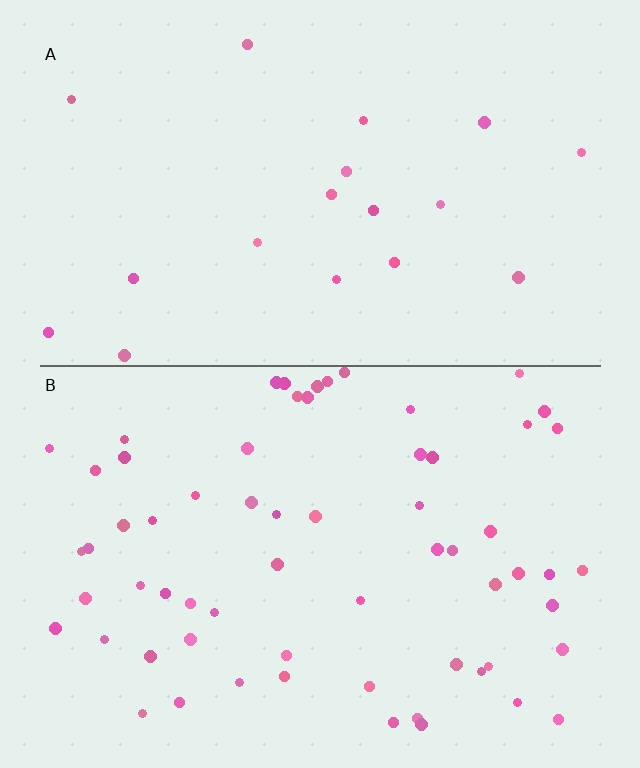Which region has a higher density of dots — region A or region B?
B (the bottom).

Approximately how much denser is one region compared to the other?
Approximately 3.5× — region B over region A.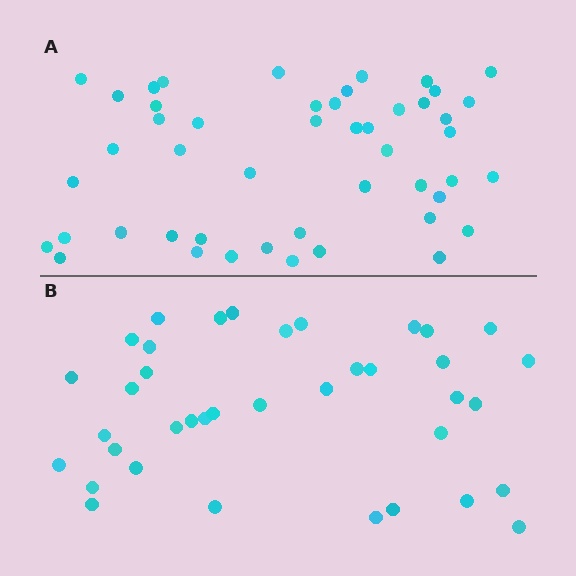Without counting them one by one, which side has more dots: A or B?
Region A (the top region) has more dots.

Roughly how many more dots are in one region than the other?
Region A has roughly 10 or so more dots than region B.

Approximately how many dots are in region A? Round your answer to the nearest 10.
About 50 dots. (The exact count is 48, which rounds to 50.)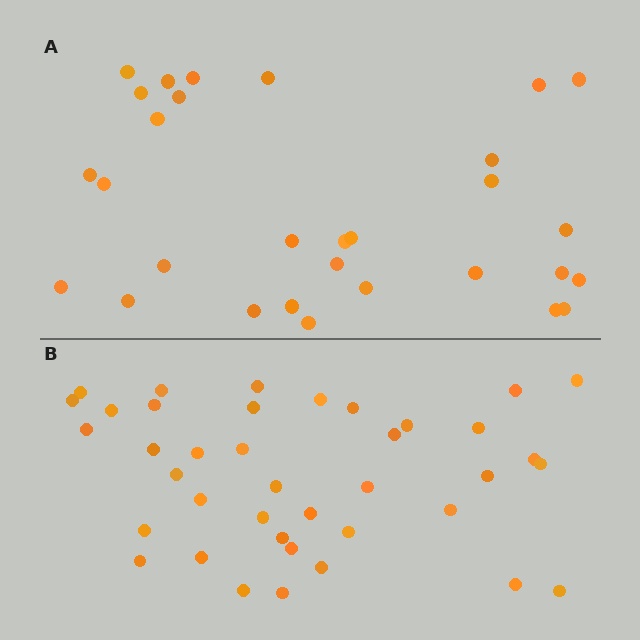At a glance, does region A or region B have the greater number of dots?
Region B (the bottom region) has more dots.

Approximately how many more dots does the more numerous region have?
Region B has roughly 8 or so more dots than region A.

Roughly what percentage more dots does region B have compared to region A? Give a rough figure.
About 30% more.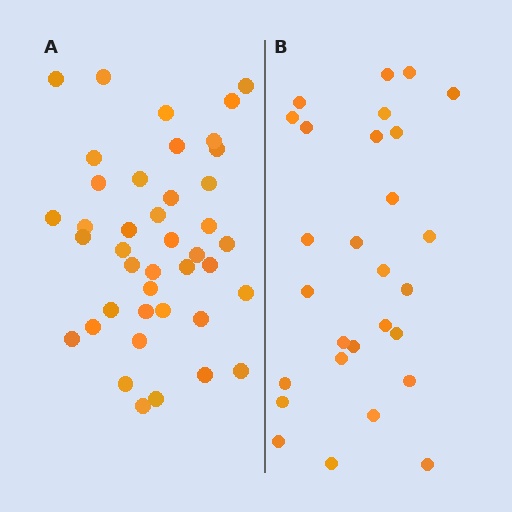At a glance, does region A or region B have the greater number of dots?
Region A (the left region) has more dots.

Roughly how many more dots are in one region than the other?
Region A has approximately 15 more dots than region B.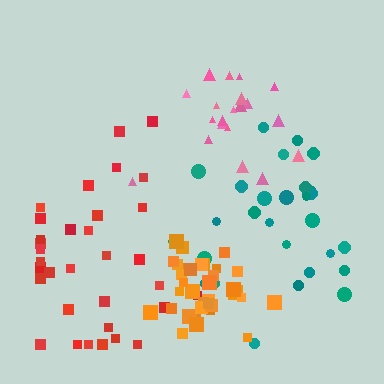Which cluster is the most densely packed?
Orange.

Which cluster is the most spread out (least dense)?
Red.